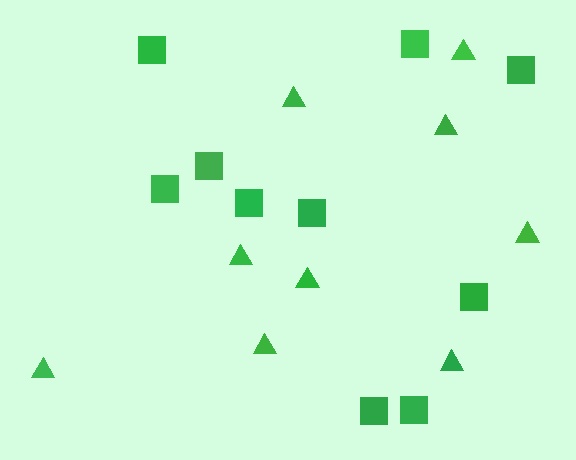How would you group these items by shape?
There are 2 groups: one group of squares (10) and one group of triangles (9).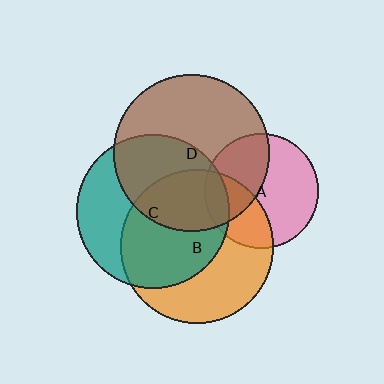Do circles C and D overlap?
Yes.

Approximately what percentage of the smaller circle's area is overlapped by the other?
Approximately 45%.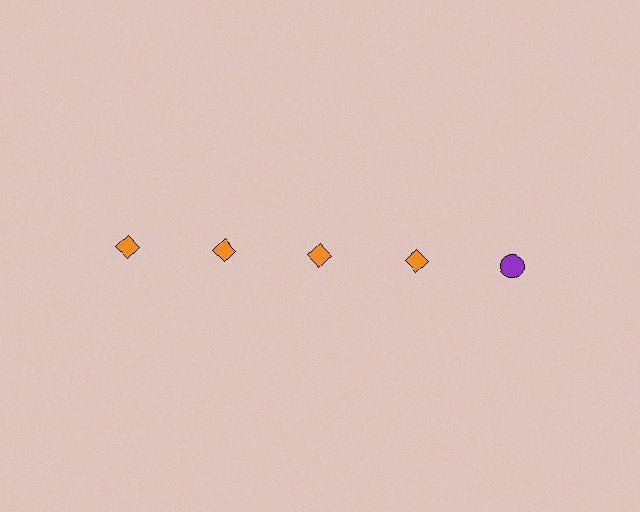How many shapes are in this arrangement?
There are 5 shapes arranged in a grid pattern.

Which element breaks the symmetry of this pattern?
The purple circle in the top row, rightmost column breaks the symmetry. All other shapes are orange diamonds.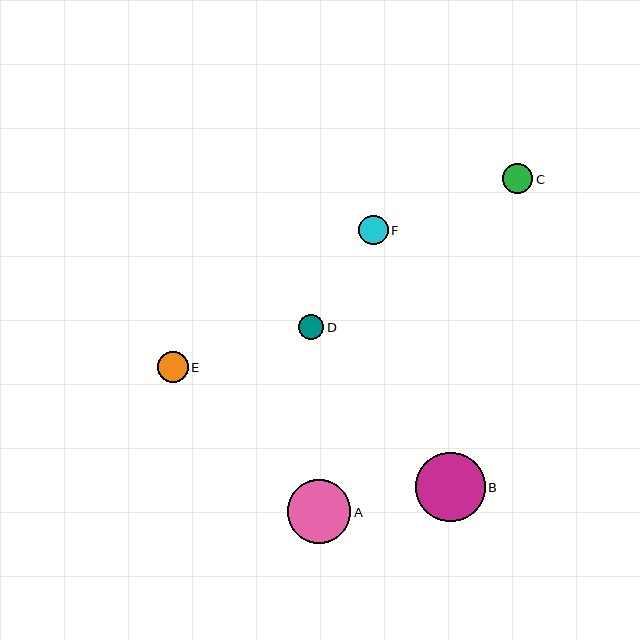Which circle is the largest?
Circle B is the largest with a size of approximately 69 pixels.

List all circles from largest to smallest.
From largest to smallest: B, A, E, C, F, D.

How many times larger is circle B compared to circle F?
Circle B is approximately 2.3 times the size of circle F.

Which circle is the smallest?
Circle D is the smallest with a size of approximately 25 pixels.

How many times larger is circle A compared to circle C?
Circle A is approximately 2.1 times the size of circle C.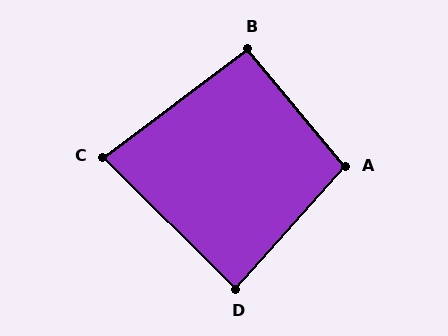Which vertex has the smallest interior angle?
C, at approximately 82 degrees.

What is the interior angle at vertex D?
Approximately 87 degrees (approximately right).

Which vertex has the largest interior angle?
A, at approximately 98 degrees.